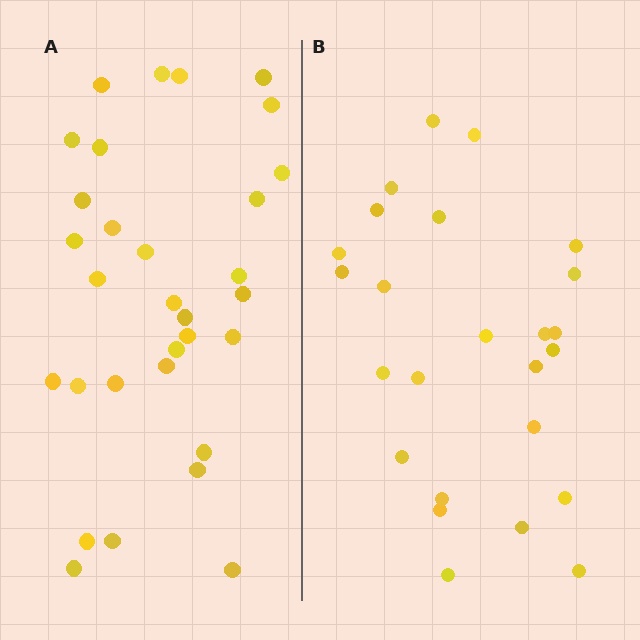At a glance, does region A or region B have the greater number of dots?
Region A (the left region) has more dots.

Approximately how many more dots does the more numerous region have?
Region A has about 6 more dots than region B.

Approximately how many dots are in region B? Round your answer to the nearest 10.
About 20 dots. (The exact count is 25, which rounds to 20.)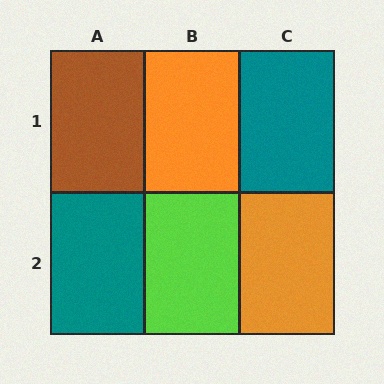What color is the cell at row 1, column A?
Brown.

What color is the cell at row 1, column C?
Teal.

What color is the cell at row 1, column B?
Orange.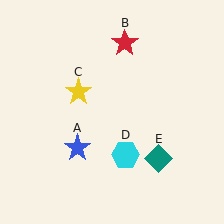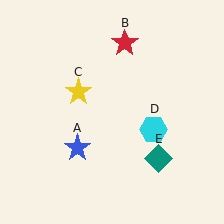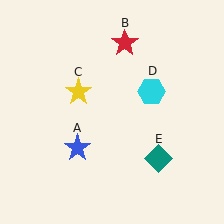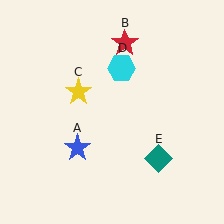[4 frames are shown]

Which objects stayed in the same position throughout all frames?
Blue star (object A) and red star (object B) and yellow star (object C) and teal diamond (object E) remained stationary.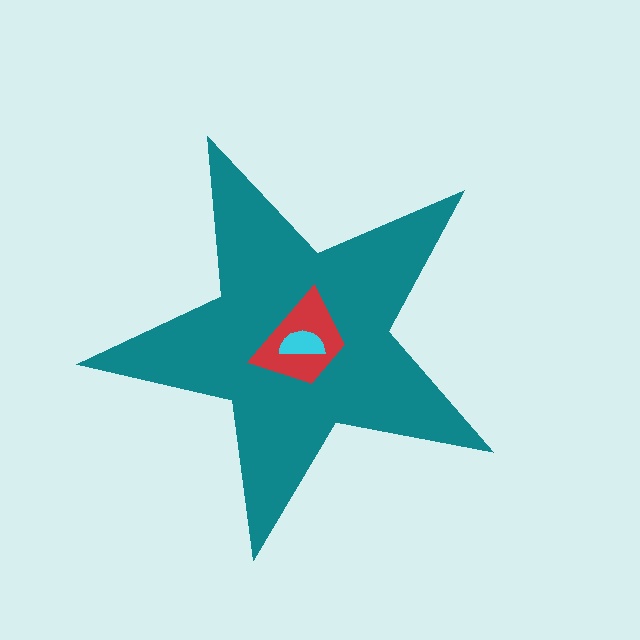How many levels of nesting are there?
3.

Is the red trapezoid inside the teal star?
Yes.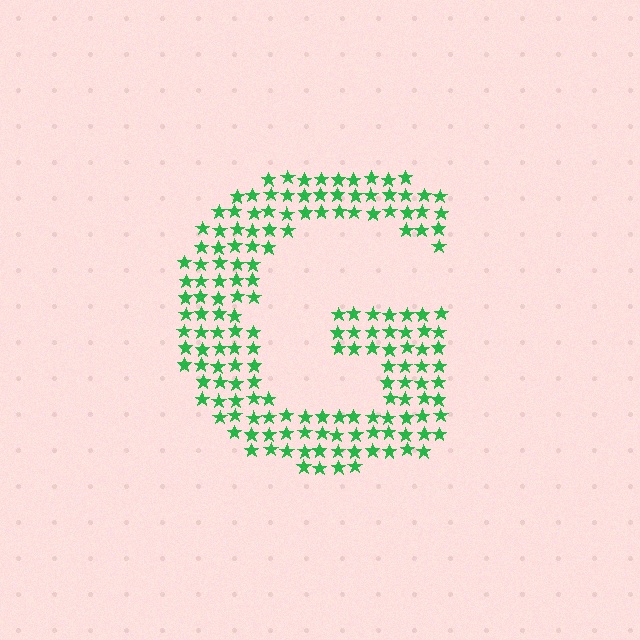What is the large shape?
The large shape is the letter G.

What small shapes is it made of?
It is made of small stars.